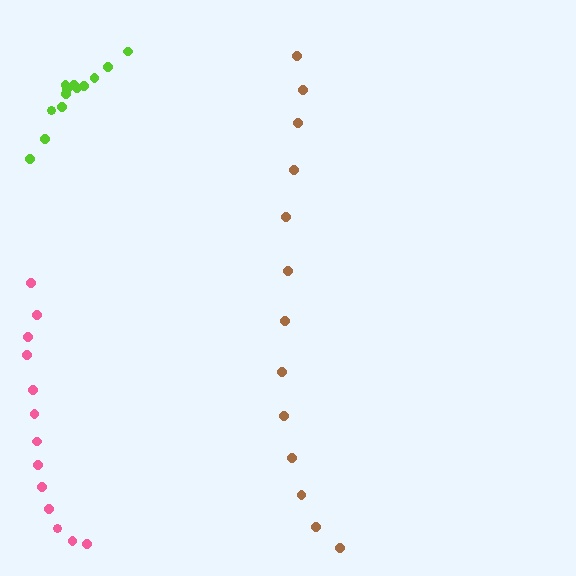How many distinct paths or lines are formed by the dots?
There are 3 distinct paths.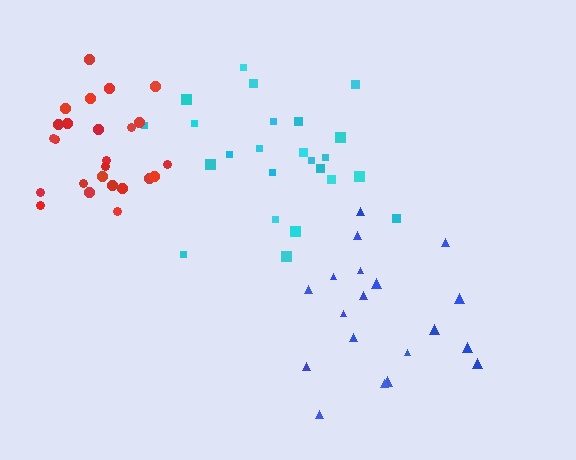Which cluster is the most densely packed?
Red.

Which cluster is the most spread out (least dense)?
Blue.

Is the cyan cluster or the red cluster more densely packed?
Red.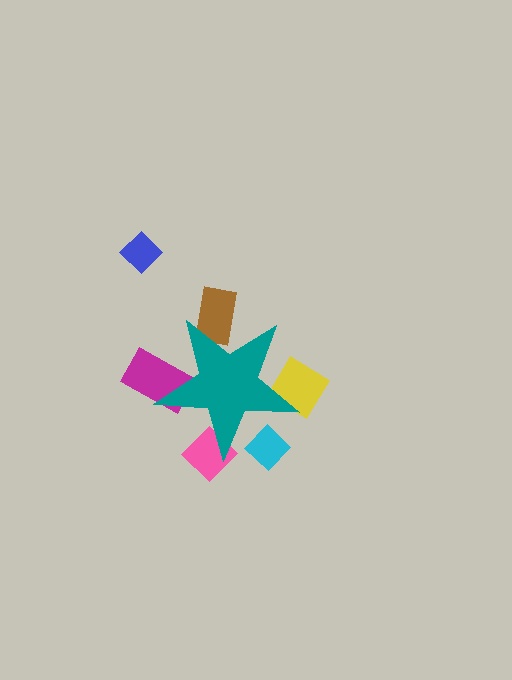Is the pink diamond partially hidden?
Yes, the pink diamond is partially hidden behind the teal star.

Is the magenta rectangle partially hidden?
Yes, the magenta rectangle is partially hidden behind the teal star.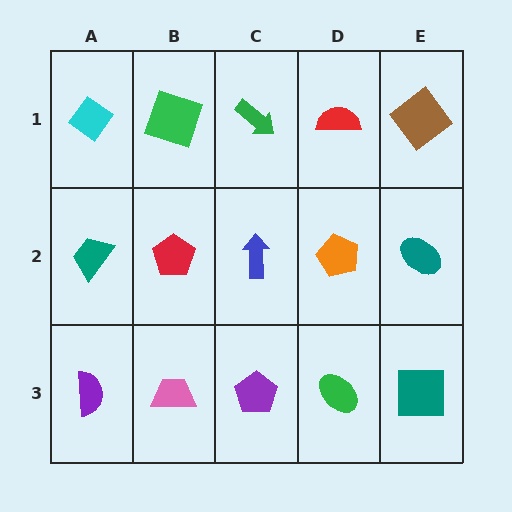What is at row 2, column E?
A teal ellipse.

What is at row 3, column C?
A purple pentagon.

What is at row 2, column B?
A red pentagon.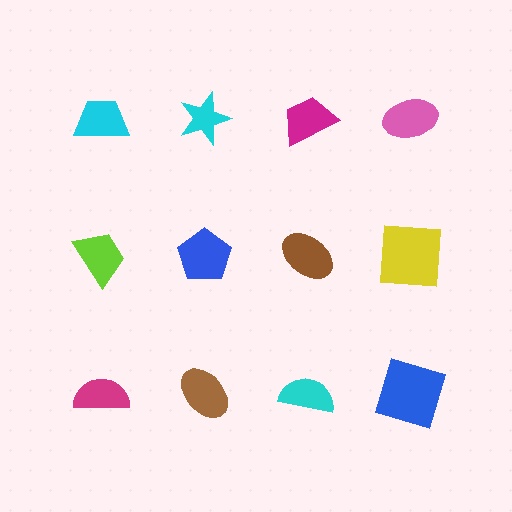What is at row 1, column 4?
A pink ellipse.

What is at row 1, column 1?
A cyan trapezoid.